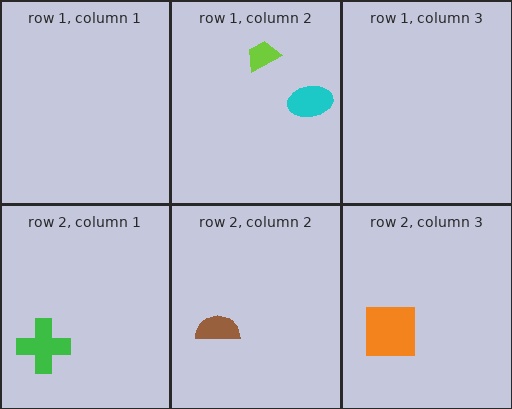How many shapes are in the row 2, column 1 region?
1.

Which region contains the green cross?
The row 2, column 1 region.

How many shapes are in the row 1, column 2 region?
2.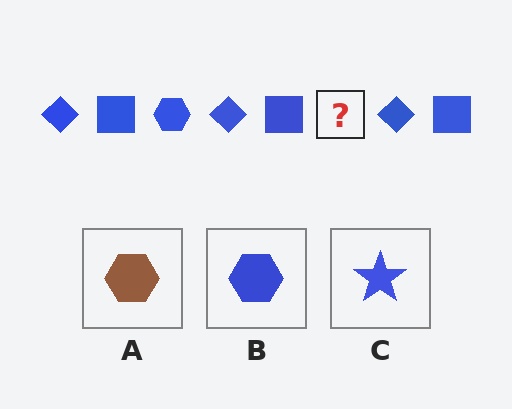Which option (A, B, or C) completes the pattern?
B.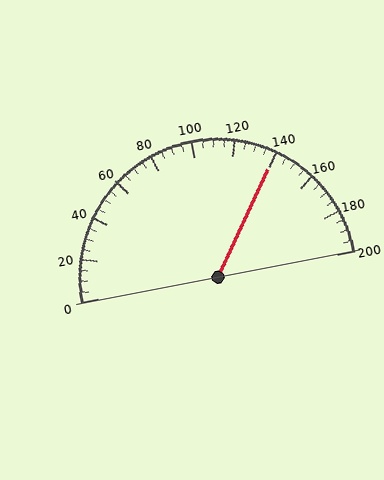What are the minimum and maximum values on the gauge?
The gauge ranges from 0 to 200.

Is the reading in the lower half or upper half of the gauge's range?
The reading is in the upper half of the range (0 to 200).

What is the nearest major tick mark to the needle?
The nearest major tick mark is 140.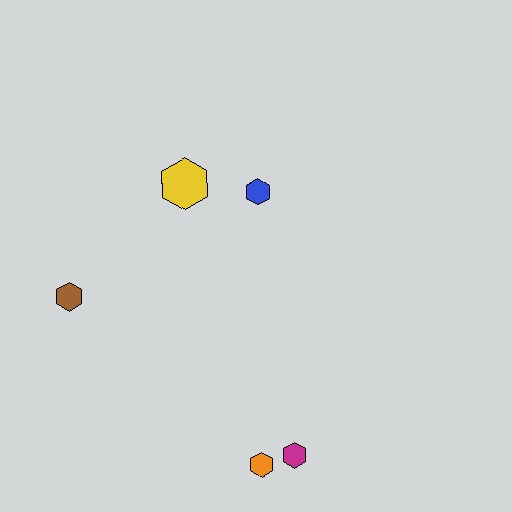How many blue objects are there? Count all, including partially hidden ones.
There is 1 blue object.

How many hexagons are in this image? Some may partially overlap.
There are 5 hexagons.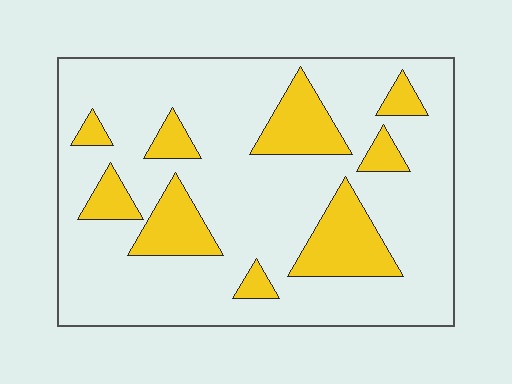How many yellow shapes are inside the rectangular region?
9.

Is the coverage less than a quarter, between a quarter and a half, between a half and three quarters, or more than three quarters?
Less than a quarter.